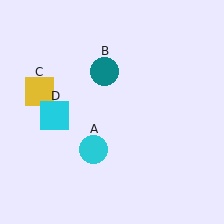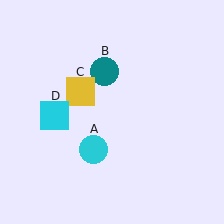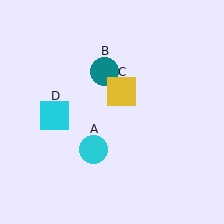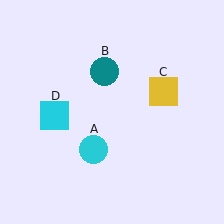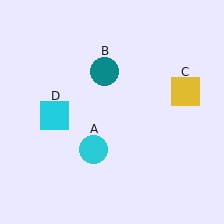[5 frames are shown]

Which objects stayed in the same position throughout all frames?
Cyan circle (object A) and teal circle (object B) and cyan square (object D) remained stationary.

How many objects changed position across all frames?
1 object changed position: yellow square (object C).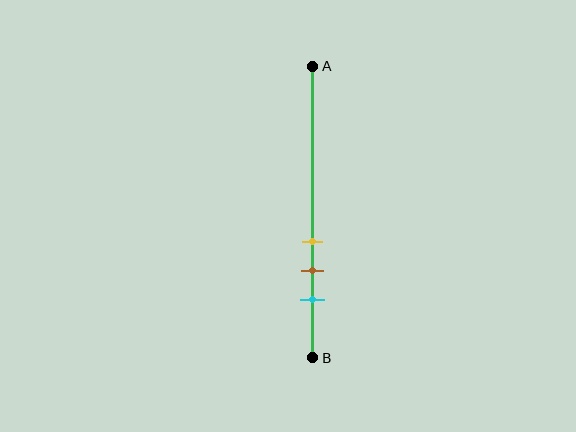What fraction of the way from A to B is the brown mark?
The brown mark is approximately 70% (0.7) of the way from A to B.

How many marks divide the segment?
There are 3 marks dividing the segment.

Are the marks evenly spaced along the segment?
Yes, the marks are approximately evenly spaced.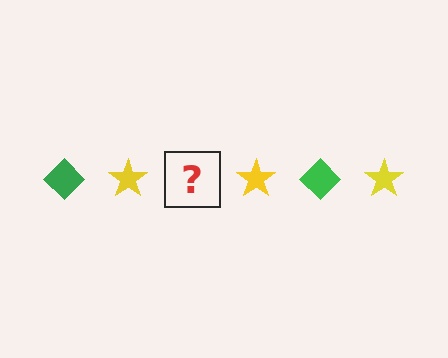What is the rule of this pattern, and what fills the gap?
The rule is that the pattern alternates between green diamond and yellow star. The gap should be filled with a green diamond.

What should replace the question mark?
The question mark should be replaced with a green diamond.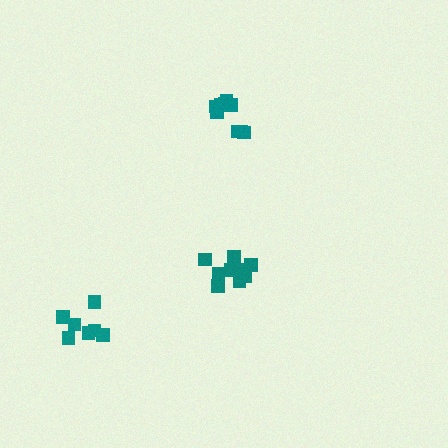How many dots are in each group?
Group 1: 9 dots, Group 2: 9 dots, Group 3: 7 dots (25 total).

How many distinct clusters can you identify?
There are 3 distinct clusters.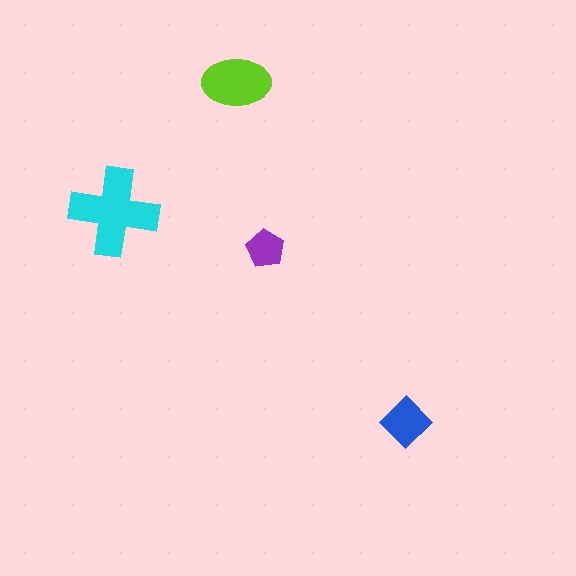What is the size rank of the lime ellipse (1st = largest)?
2nd.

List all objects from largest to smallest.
The cyan cross, the lime ellipse, the blue diamond, the purple pentagon.